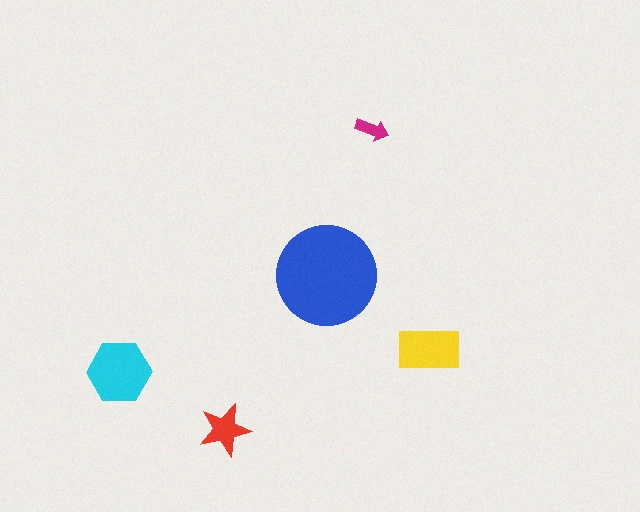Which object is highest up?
The magenta arrow is topmost.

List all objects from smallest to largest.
The magenta arrow, the red star, the yellow rectangle, the cyan hexagon, the blue circle.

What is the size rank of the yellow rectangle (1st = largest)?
3rd.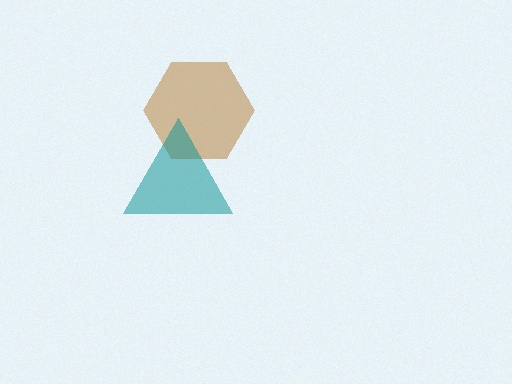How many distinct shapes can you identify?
There are 2 distinct shapes: a brown hexagon, a teal triangle.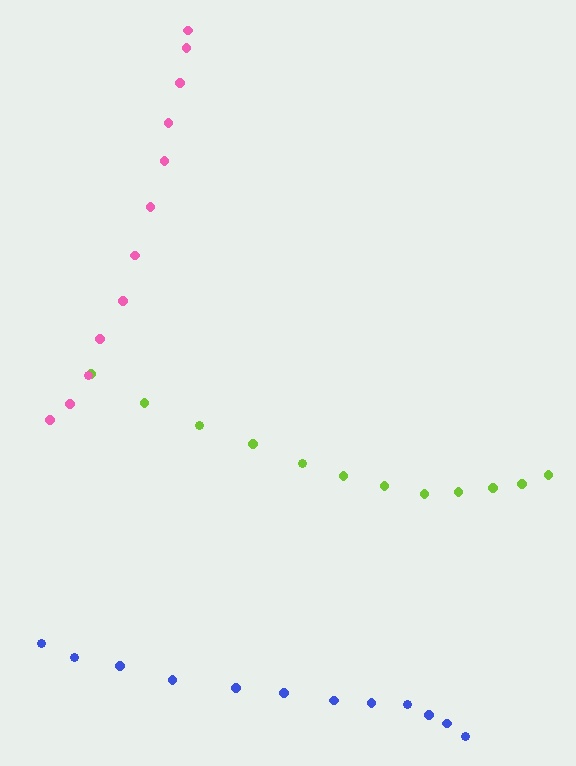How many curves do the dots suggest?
There are 3 distinct paths.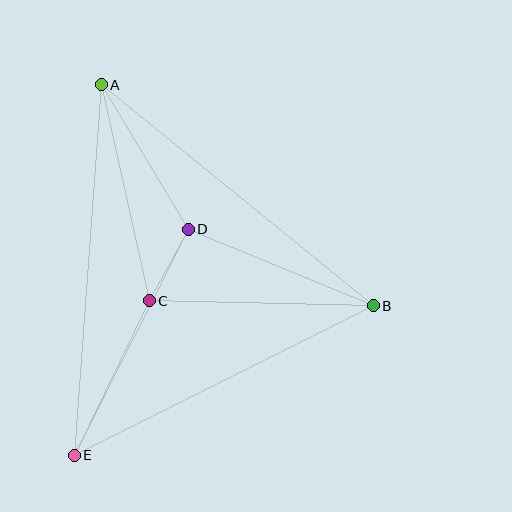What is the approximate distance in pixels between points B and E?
The distance between B and E is approximately 334 pixels.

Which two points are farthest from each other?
Points A and E are farthest from each other.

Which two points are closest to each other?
Points C and D are closest to each other.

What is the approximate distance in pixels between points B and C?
The distance between B and C is approximately 224 pixels.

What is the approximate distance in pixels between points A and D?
The distance between A and D is approximately 168 pixels.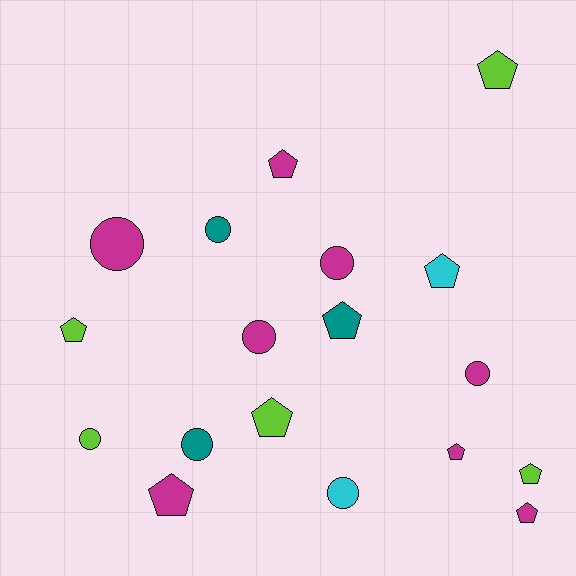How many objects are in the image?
There are 18 objects.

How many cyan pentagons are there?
There is 1 cyan pentagon.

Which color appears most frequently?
Magenta, with 8 objects.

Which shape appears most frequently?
Pentagon, with 10 objects.